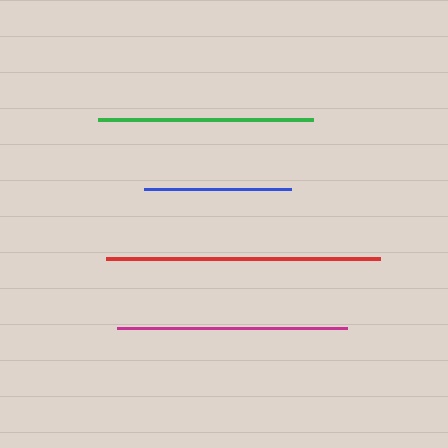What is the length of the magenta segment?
The magenta segment is approximately 230 pixels long.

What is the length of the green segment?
The green segment is approximately 215 pixels long.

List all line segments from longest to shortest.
From longest to shortest: red, magenta, green, blue.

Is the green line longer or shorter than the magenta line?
The magenta line is longer than the green line.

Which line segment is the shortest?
The blue line is the shortest at approximately 147 pixels.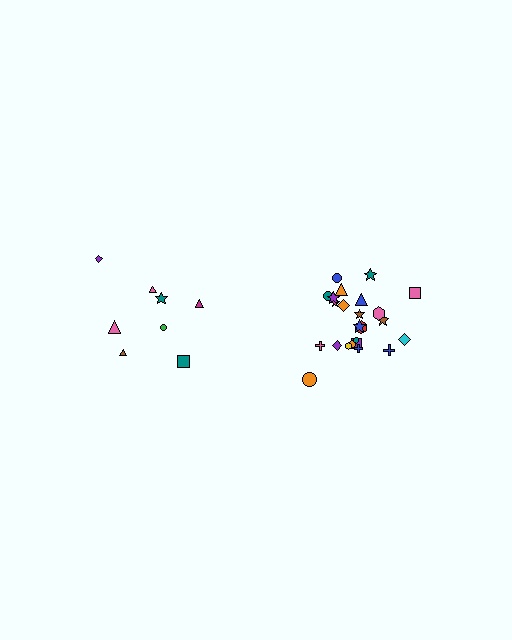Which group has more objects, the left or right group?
The right group.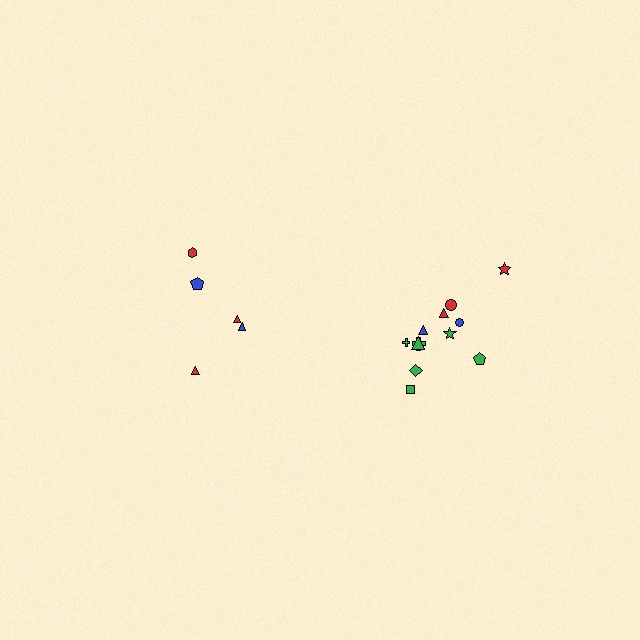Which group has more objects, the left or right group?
The right group.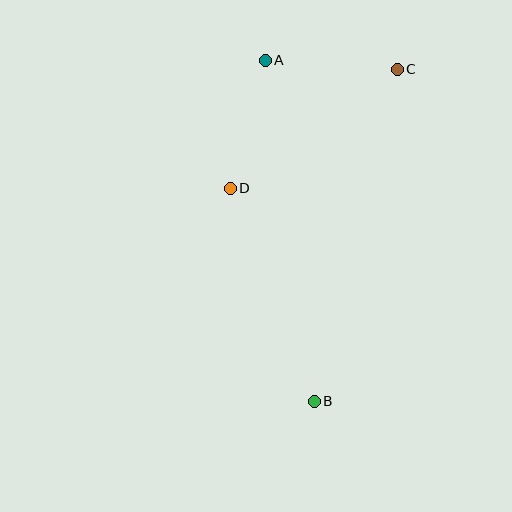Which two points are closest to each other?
Points A and C are closest to each other.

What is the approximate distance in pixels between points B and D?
The distance between B and D is approximately 229 pixels.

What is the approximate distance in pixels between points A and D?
The distance between A and D is approximately 133 pixels.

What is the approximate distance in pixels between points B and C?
The distance between B and C is approximately 342 pixels.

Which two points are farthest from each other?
Points A and B are farthest from each other.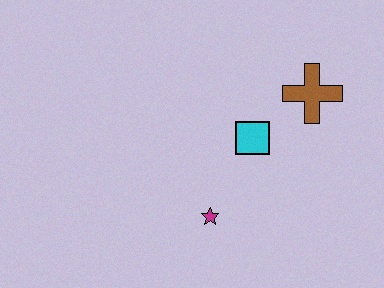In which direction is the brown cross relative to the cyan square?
The brown cross is to the right of the cyan square.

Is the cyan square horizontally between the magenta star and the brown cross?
Yes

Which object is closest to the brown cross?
The cyan square is closest to the brown cross.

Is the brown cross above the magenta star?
Yes